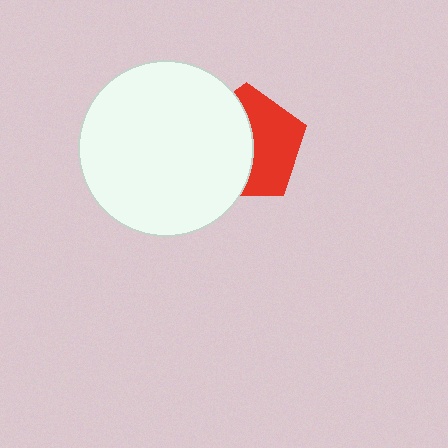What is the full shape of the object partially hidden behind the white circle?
The partially hidden object is a red pentagon.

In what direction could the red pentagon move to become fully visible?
The red pentagon could move right. That would shift it out from behind the white circle entirely.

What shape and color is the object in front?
The object in front is a white circle.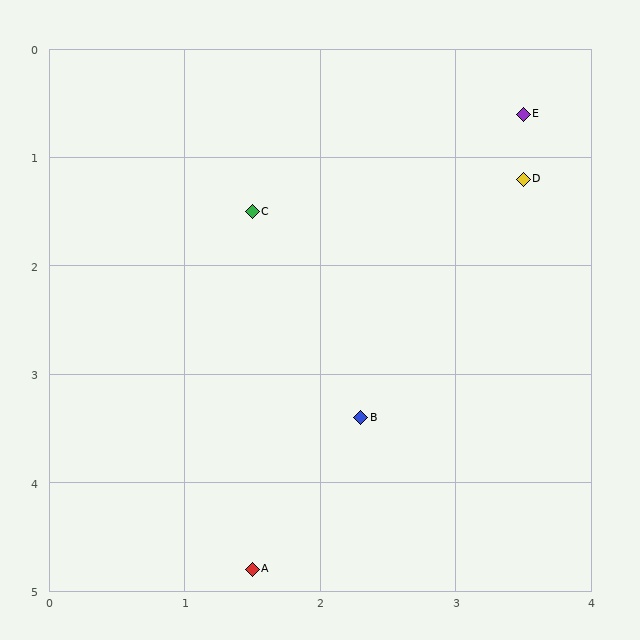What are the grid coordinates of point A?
Point A is at approximately (1.5, 4.8).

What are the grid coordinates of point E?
Point E is at approximately (3.5, 0.6).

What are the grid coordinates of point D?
Point D is at approximately (3.5, 1.2).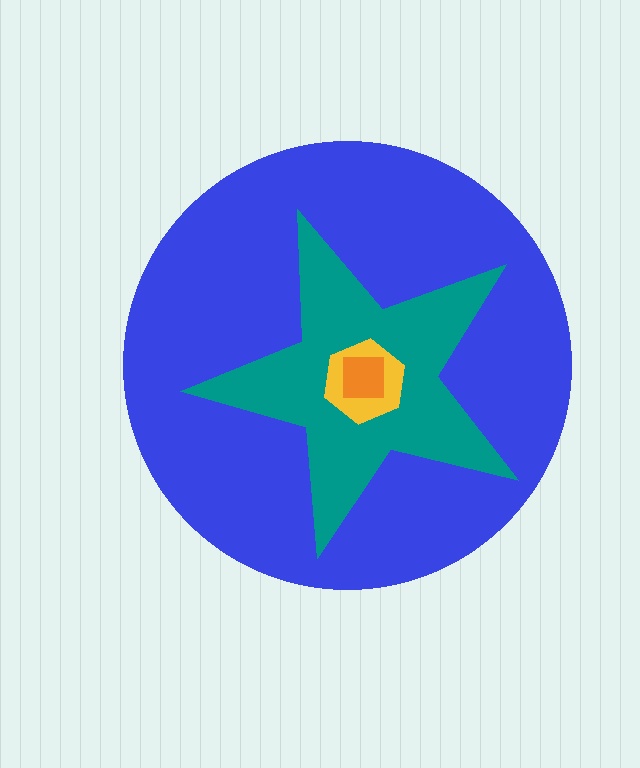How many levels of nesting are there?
4.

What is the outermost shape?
The blue circle.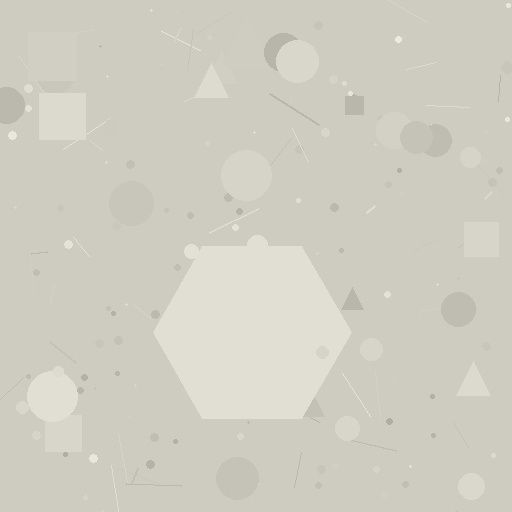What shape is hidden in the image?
A hexagon is hidden in the image.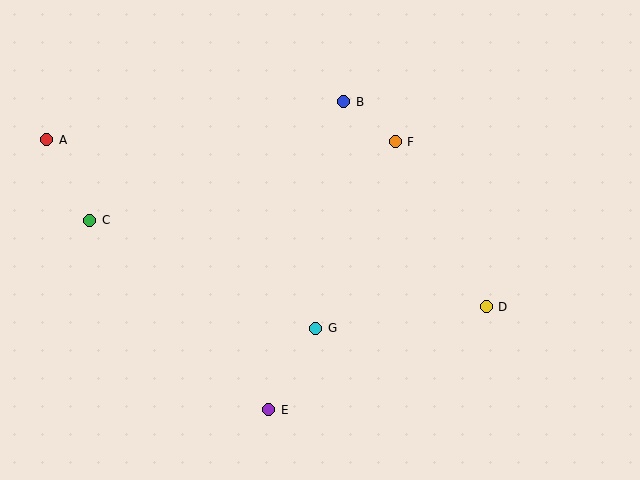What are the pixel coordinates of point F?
Point F is at (395, 142).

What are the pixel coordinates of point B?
Point B is at (344, 102).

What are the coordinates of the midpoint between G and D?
The midpoint between G and D is at (401, 318).